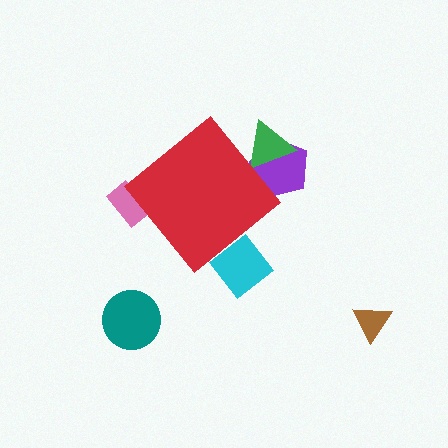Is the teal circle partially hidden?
No, the teal circle is fully visible.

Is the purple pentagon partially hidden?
Yes, the purple pentagon is partially hidden behind the red diamond.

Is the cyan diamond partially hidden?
Yes, the cyan diamond is partially hidden behind the red diamond.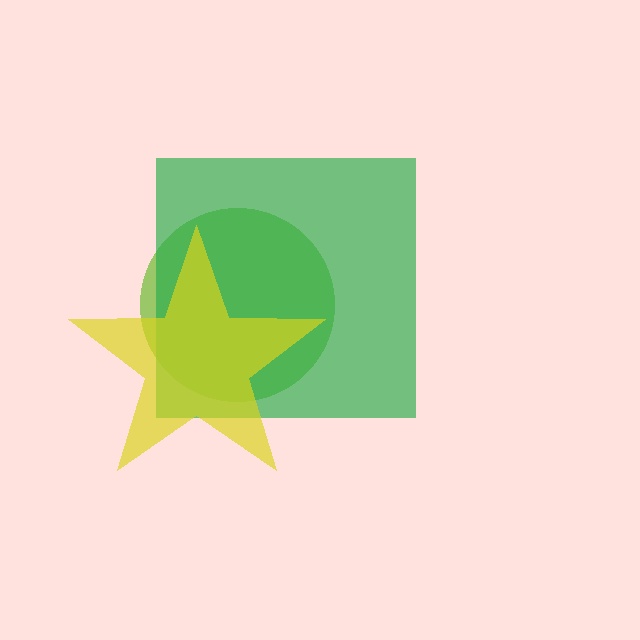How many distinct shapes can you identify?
There are 3 distinct shapes: a lime circle, a green square, a yellow star.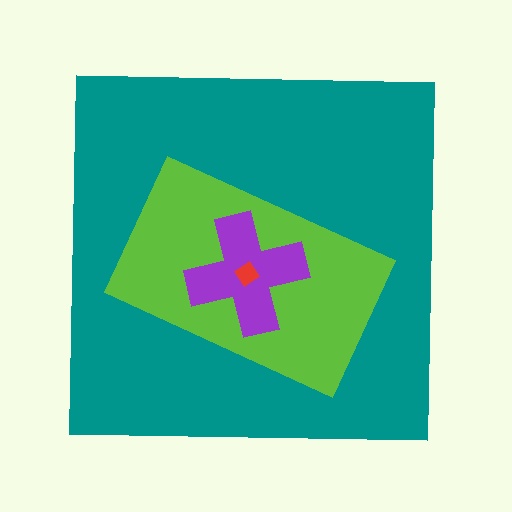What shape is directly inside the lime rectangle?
The purple cross.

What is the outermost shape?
The teal square.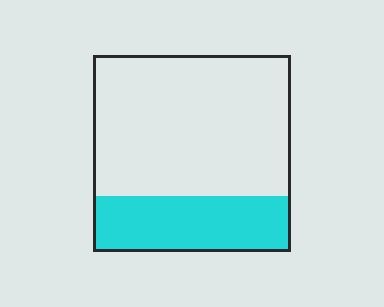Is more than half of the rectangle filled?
No.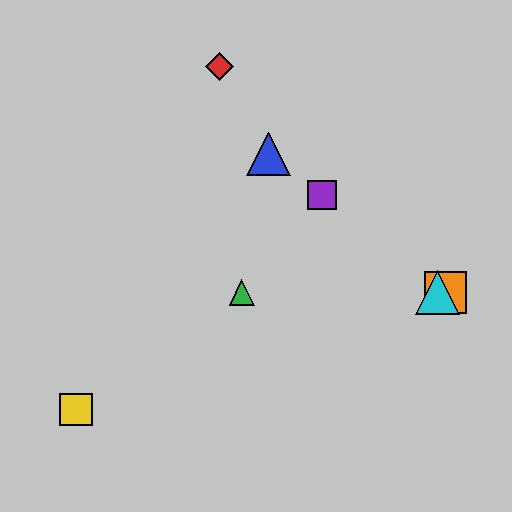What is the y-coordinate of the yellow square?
The yellow square is at y≈410.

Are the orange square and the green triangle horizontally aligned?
Yes, both are at y≈293.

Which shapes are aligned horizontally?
The green triangle, the orange square, the cyan triangle are aligned horizontally.